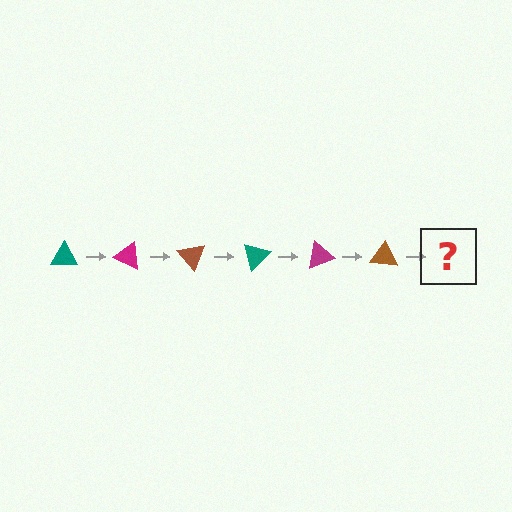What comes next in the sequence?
The next element should be a teal triangle, rotated 150 degrees from the start.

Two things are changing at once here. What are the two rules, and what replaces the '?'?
The two rules are that it rotates 25 degrees each step and the color cycles through teal, magenta, and brown. The '?' should be a teal triangle, rotated 150 degrees from the start.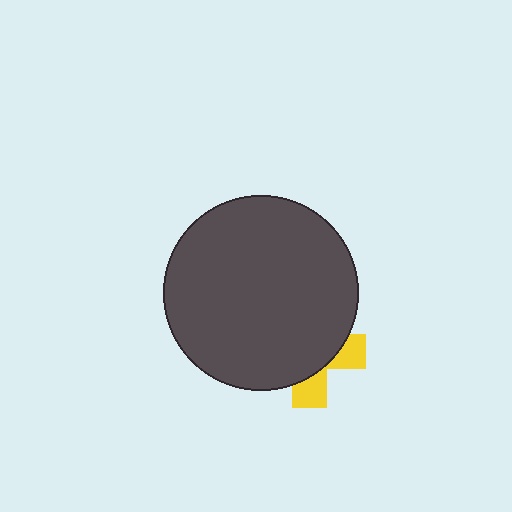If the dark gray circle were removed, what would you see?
You would see the complete yellow cross.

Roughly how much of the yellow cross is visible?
A small part of it is visible (roughly 30%).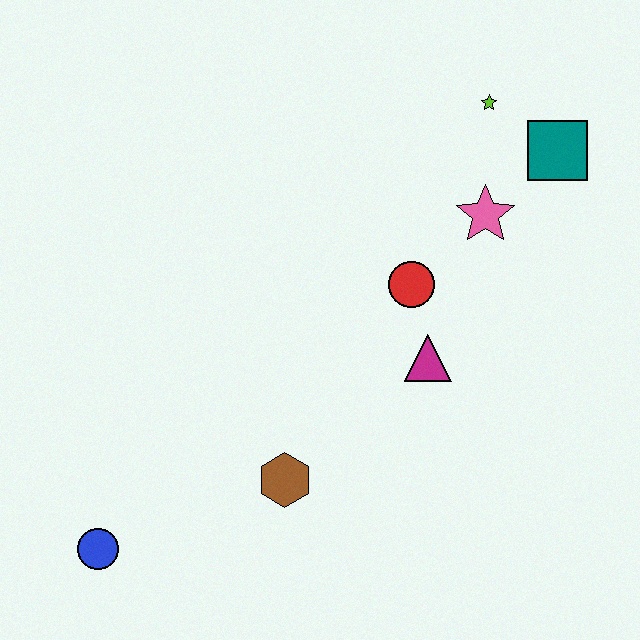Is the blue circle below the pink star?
Yes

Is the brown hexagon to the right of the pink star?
No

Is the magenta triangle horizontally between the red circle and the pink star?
Yes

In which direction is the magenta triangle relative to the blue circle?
The magenta triangle is to the right of the blue circle.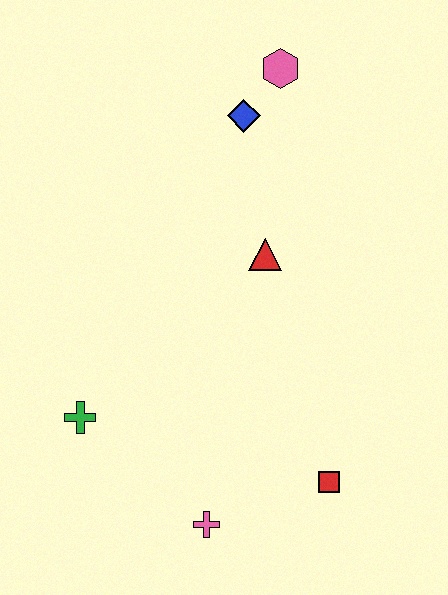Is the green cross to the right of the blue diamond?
No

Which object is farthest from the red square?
The pink hexagon is farthest from the red square.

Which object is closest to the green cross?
The pink cross is closest to the green cross.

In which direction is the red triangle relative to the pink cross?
The red triangle is above the pink cross.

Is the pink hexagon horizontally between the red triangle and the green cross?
No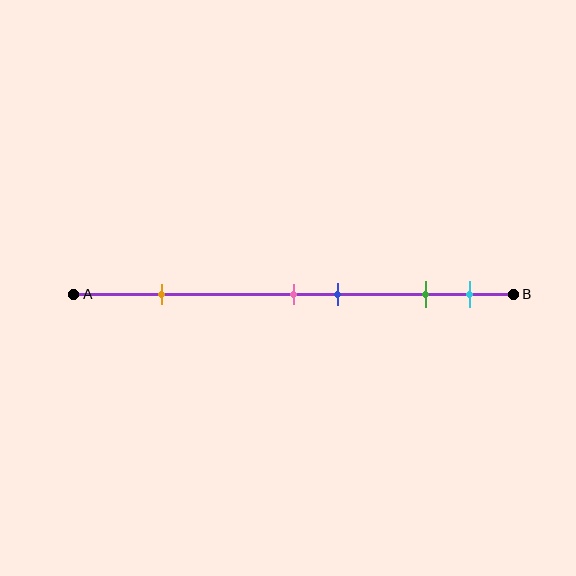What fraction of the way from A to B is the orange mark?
The orange mark is approximately 20% (0.2) of the way from A to B.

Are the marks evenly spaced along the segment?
No, the marks are not evenly spaced.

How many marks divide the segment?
There are 5 marks dividing the segment.